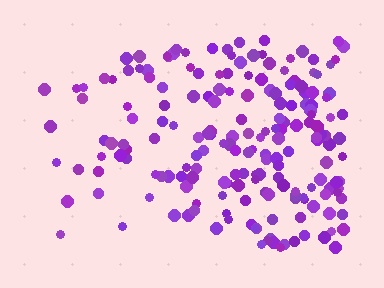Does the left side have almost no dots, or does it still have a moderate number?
Still a moderate number, just noticeably fewer than the right.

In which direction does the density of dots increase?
From left to right, with the right side densest.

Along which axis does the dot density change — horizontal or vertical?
Horizontal.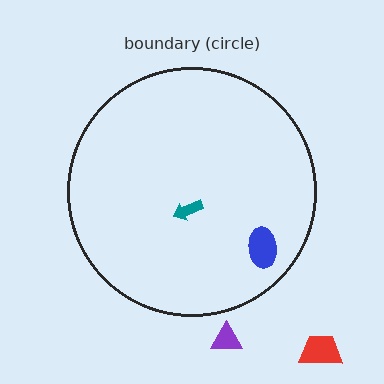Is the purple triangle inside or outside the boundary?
Outside.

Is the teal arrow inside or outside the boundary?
Inside.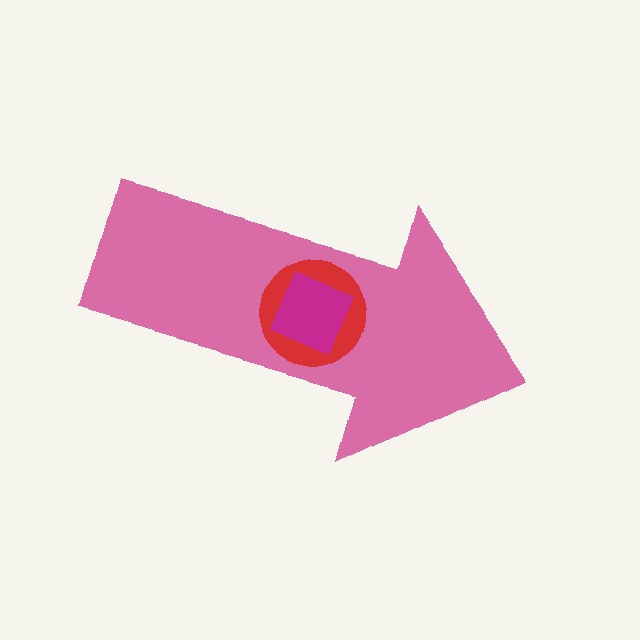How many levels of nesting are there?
3.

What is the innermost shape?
The magenta square.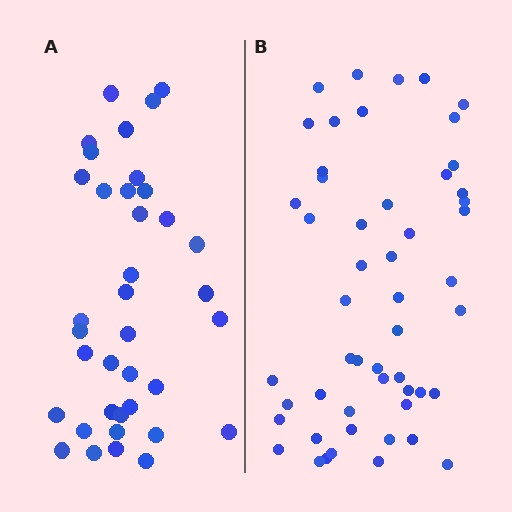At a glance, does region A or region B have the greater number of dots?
Region B (the right region) has more dots.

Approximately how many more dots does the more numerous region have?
Region B has approximately 15 more dots than region A.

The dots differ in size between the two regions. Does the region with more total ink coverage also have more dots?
No. Region A has more total ink coverage because its dots are larger, but region B actually contains more individual dots. Total area can be misleading — the number of items is what matters here.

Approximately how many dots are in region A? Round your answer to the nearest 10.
About 40 dots. (The exact count is 37, which rounds to 40.)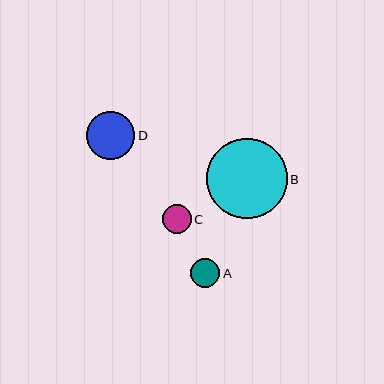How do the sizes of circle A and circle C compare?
Circle A and circle C are approximately the same size.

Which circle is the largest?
Circle B is the largest with a size of approximately 81 pixels.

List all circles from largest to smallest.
From largest to smallest: B, D, A, C.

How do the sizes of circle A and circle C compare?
Circle A and circle C are approximately the same size.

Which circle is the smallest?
Circle C is the smallest with a size of approximately 29 pixels.